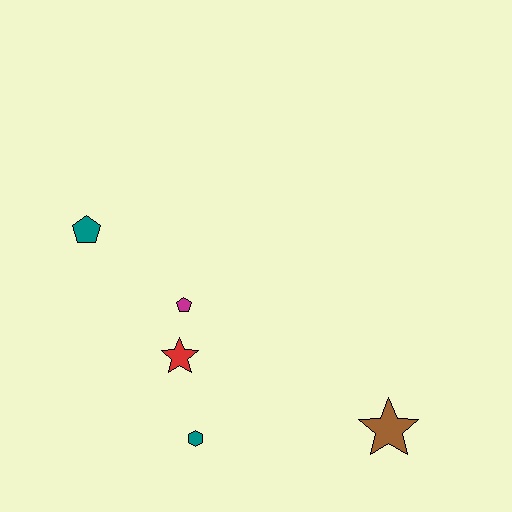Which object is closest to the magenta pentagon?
The red star is closest to the magenta pentagon.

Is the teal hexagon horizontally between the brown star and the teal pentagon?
Yes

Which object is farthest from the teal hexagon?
The teal pentagon is farthest from the teal hexagon.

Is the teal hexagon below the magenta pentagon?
Yes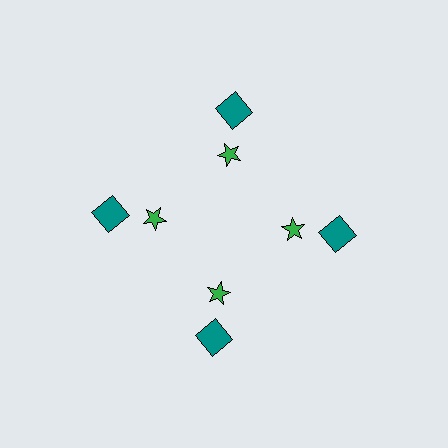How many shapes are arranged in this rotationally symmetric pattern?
There are 8 shapes, arranged in 4 groups of 2.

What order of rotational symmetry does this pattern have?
This pattern has 4-fold rotational symmetry.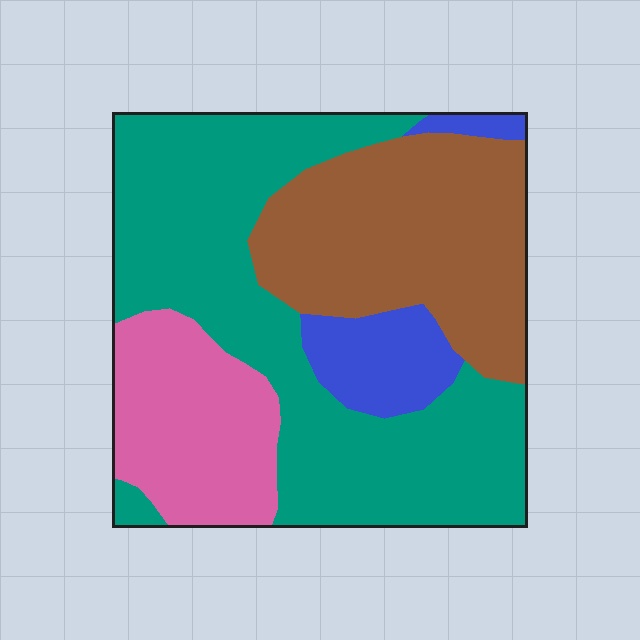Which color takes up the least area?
Blue, at roughly 10%.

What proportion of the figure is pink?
Pink covers around 15% of the figure.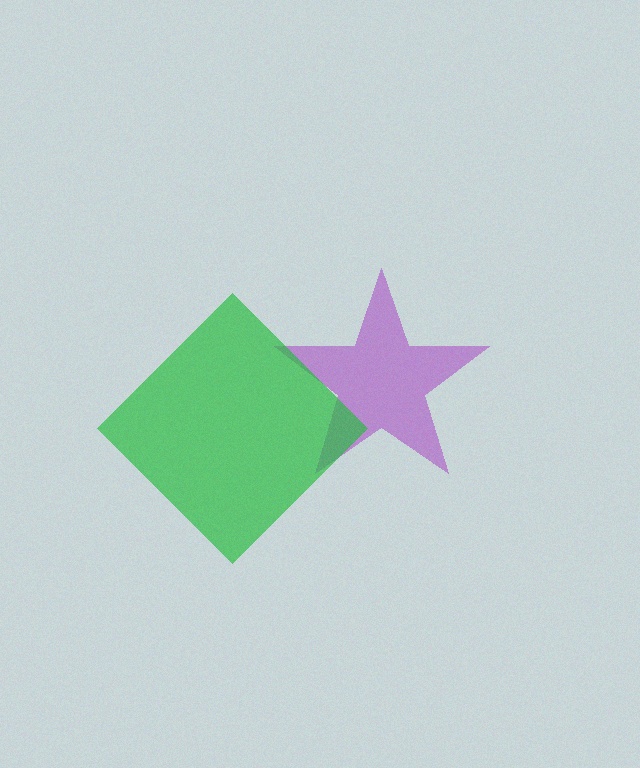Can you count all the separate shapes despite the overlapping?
Yes, there are 2 separate shapes.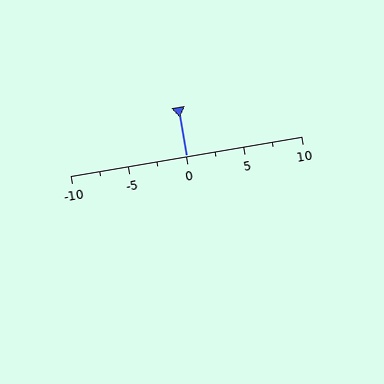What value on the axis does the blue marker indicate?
The marker indicates approximately 0.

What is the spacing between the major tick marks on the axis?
The major ticks are spaced 5 apart.